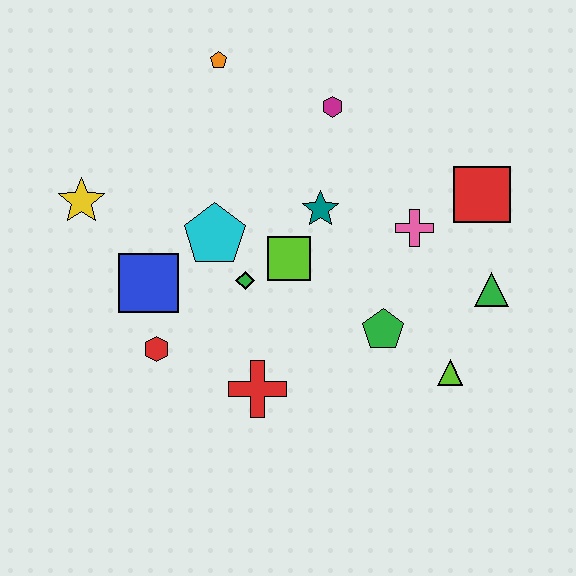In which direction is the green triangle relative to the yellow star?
The green triangle is to the right of the yellow star.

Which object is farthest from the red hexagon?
The red square is farthest from the red hexagon.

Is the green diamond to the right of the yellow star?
Yes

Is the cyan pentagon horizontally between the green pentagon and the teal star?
No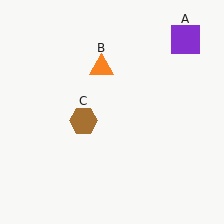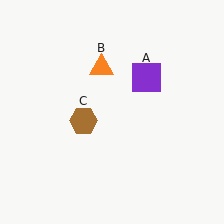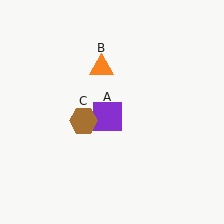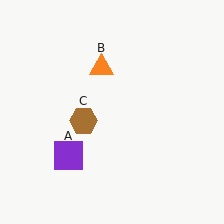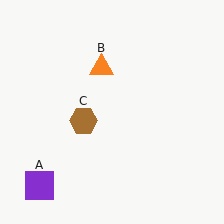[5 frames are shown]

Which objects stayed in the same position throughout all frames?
Orange triangle (object B) and brown hexagon (object C) remained stationary.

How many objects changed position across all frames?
1 object changed position: purple square (object A).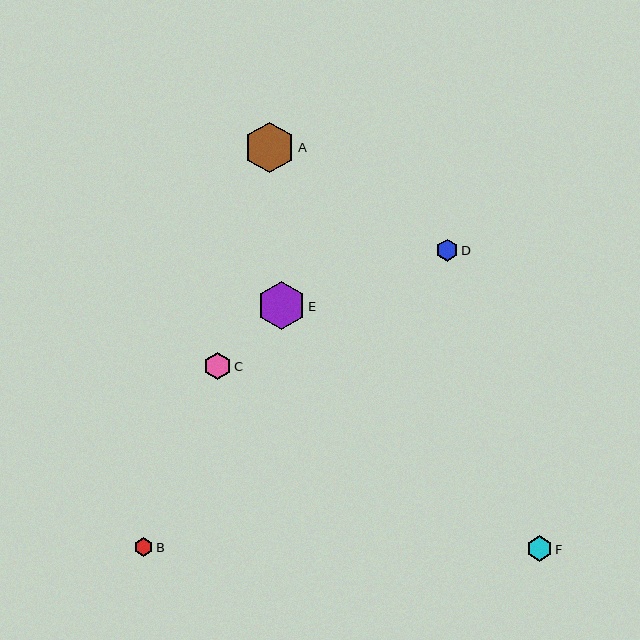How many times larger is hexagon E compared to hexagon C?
Hexagon E is approximately 1.7 times the size of hexagon C.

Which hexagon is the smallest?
Hexagon B is the smallest with a size of approximately 19 pixels.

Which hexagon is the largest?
Hexagon A is the largest with a size of approximately 51 pixels.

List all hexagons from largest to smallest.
From largest to smallest: A, E, C, F, D, B.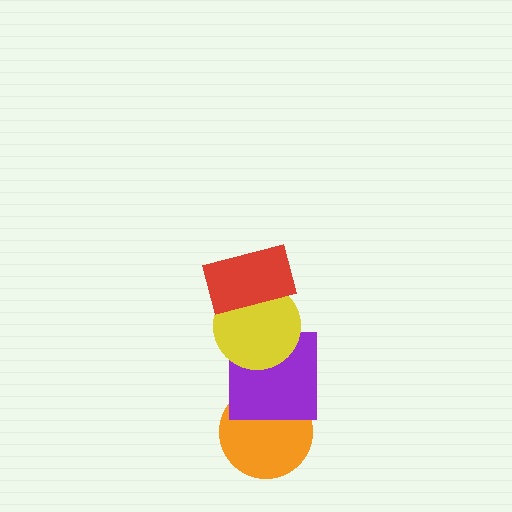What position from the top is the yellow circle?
The yellow circle is 2nd from the top.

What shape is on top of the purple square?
The yellow circle is on top of the purple square.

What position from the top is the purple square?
The purple square is 3rd from the top.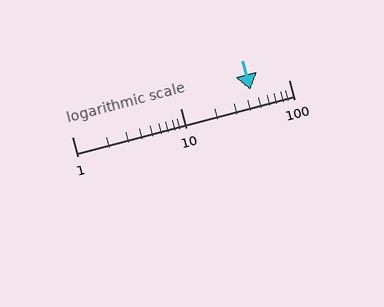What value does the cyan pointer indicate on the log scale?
The pointer indicates approximately 44.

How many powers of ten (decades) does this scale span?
The scale spans 2 decades, from 1 to 100.